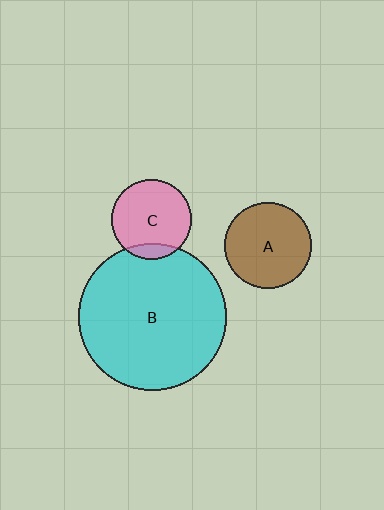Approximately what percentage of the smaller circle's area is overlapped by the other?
Approximately 10%.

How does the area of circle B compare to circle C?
Approximately 3.4 times.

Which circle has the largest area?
Circle B (cyan).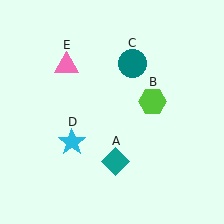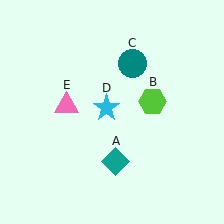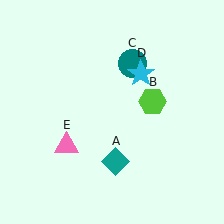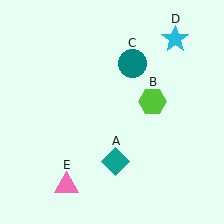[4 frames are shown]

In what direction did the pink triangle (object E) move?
The pink triangle (object E) moved down.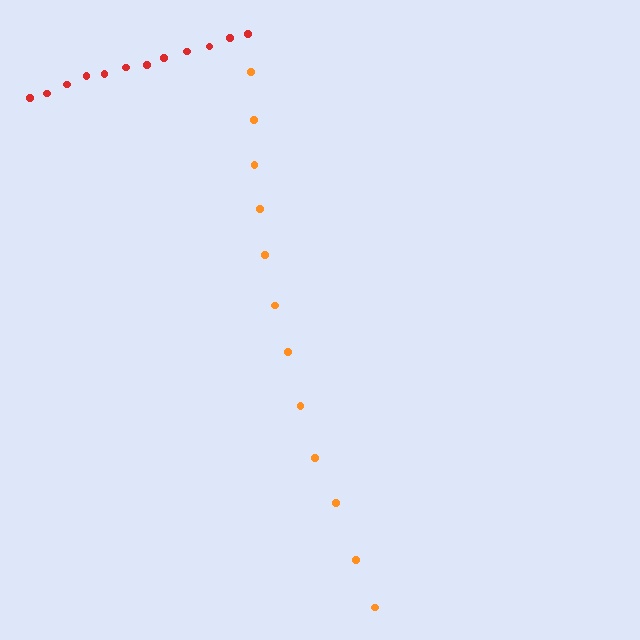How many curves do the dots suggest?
There are 2 distinct paths.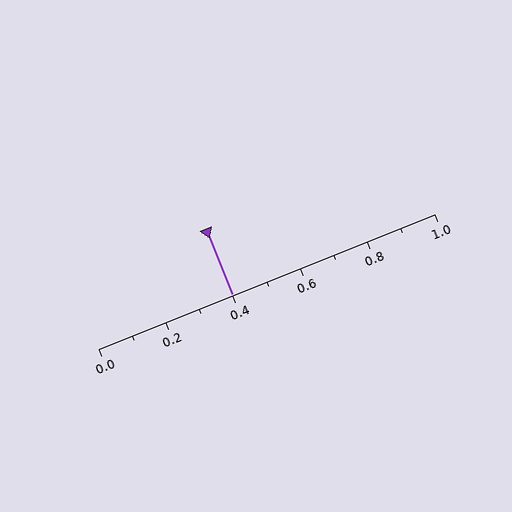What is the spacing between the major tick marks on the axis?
The major ticks are spaced 0.2 apart.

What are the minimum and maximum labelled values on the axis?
The axis runs from 0.0 to 1.0.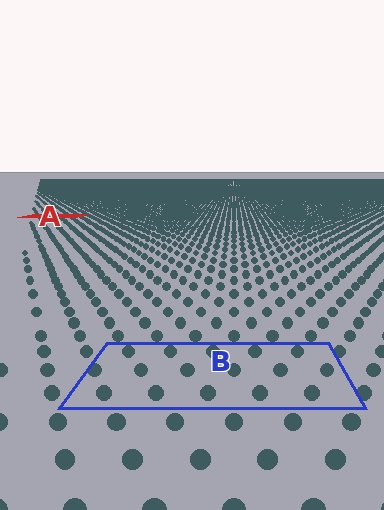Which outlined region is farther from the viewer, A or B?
Region A is farther from the viewer — the texture elements inside it appear smaller and more densely packed.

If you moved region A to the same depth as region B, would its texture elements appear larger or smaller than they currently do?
They would appear larger. At a closer depth, the same texture elements are projected at a bigger on-screen size.